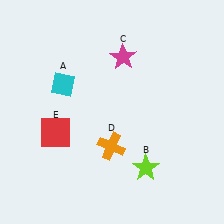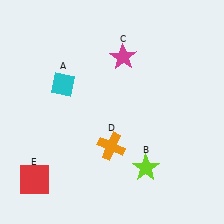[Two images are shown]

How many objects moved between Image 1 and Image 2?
1 object moved between the two images.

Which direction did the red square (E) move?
The red square (E) moved down.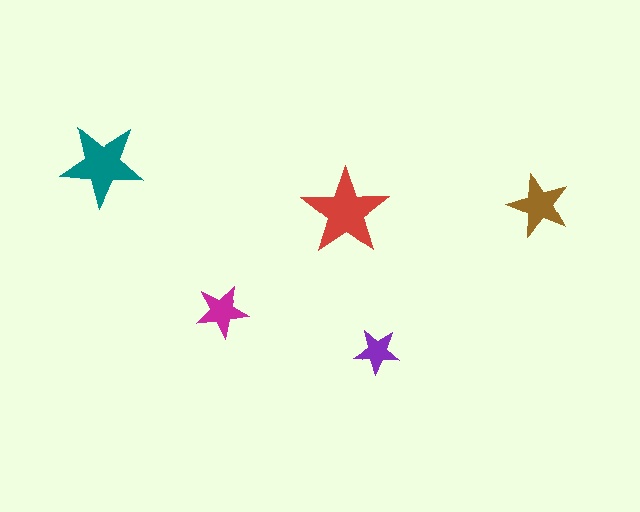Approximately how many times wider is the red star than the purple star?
About 2 times wider.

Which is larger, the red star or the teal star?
The red one.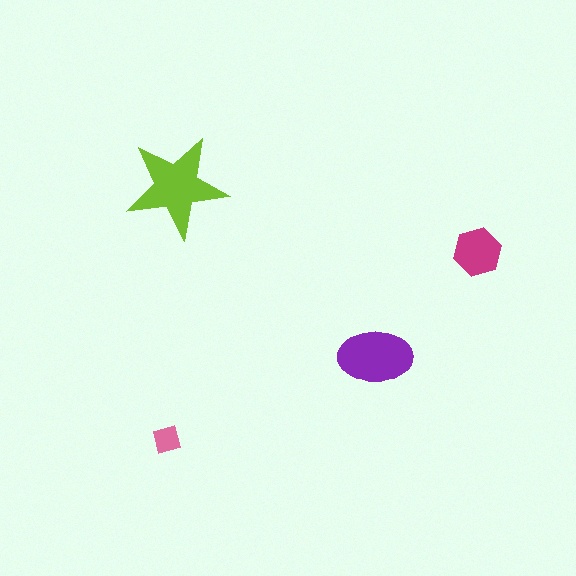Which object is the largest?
The lime star.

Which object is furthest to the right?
The magenta hexagon is rightmost.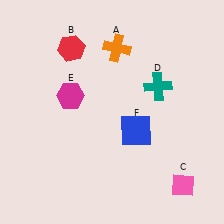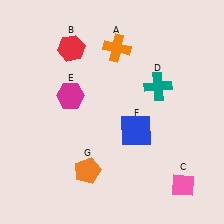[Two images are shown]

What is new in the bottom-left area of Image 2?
An orange pentagon (G) was added in the bottom-left area of Image 2.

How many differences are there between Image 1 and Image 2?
There is 1 difference between the two images.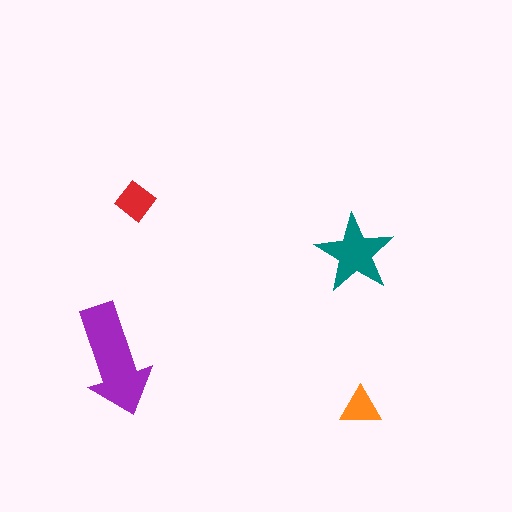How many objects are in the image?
There are 4 objects in the image.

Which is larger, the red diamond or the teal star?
The teal star.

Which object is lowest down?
The orange triangle is bottommost.